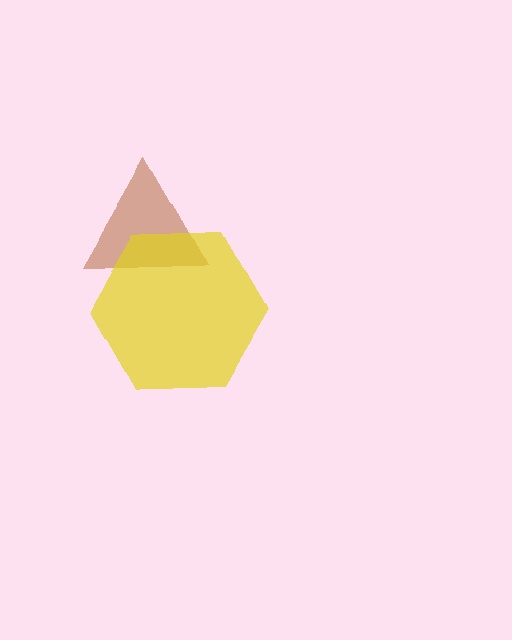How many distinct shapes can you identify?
There are 2 distinct shapes: a brown triangle, a yellow hexagon.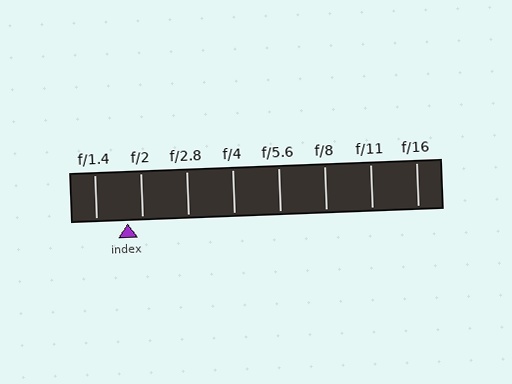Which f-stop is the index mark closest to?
The index mark is closest to f/2.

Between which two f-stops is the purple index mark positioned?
The index mark is between f/1.4 and f/2.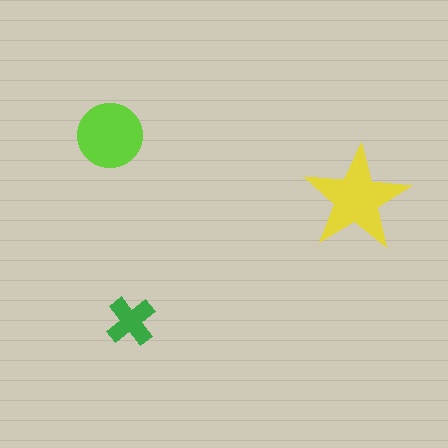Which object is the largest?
The yellow star.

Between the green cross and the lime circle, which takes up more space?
The lime circle.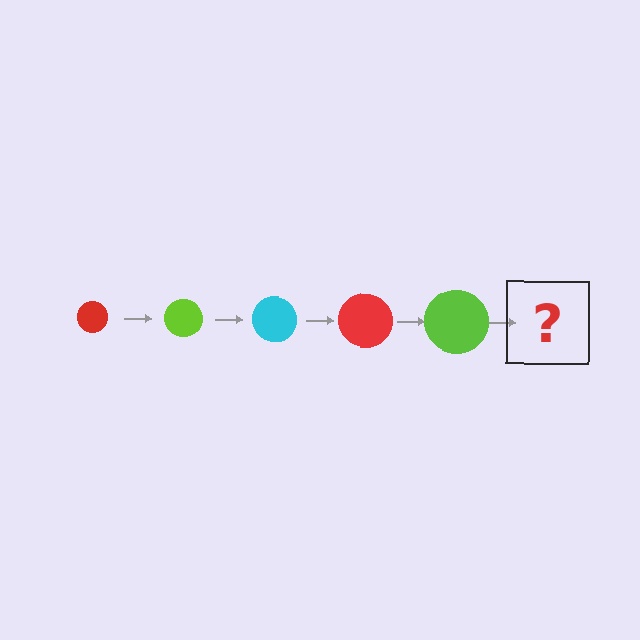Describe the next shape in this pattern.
It should be a cyan circle, larger than the previous one.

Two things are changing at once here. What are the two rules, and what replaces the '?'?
The two rules are that the circle grows larger each step and the color cycles through red, lime, and cyan. The '?' should be a cyan circle, larger than the previous one.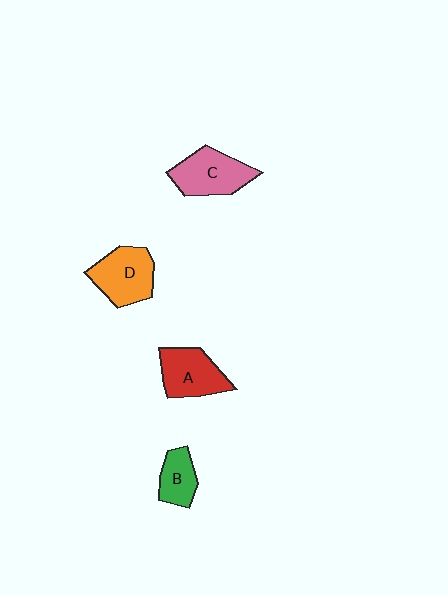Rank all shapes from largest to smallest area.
From largest to smallest: C (pink), D (orange), A (red), B (green).